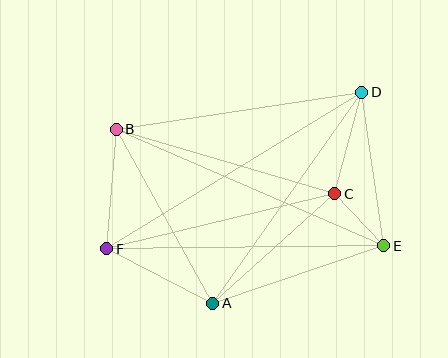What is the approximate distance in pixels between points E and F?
The distance between E and F is approximately 277 pixels.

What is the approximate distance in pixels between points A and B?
The distance between A and B is approximately 199 pixels.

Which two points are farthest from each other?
Points D and F are farthest from each other.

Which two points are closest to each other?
Points C and E are closest to each other.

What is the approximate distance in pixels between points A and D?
The distance between A and D is approximately 258 pixels.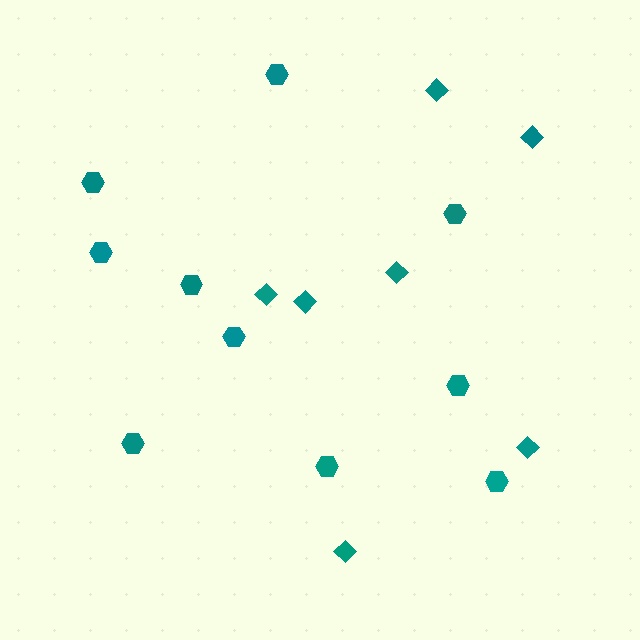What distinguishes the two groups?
There are 2 groups: one group of diamonds (7) and one group of hexagons (10).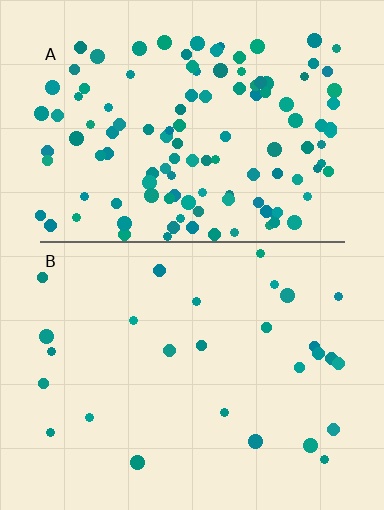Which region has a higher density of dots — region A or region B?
A (the top).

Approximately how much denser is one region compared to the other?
Approximately 4.3× — region A over region B.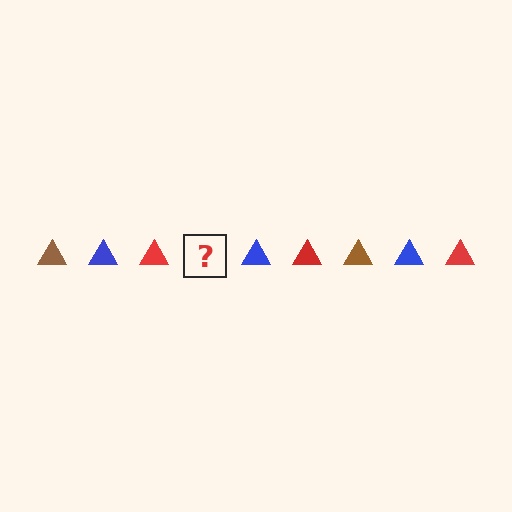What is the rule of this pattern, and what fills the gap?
The rule is that the pattern cycles through brown, blue, red triangles. The gap should be filled with a brown triangle.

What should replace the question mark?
The question mark should be replaced with a brown triangle.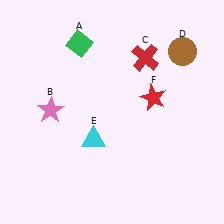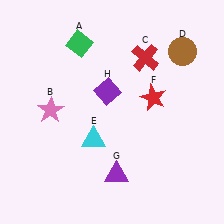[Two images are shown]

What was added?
A purple triangle (G), a purple diamond (H) were added in Image 2.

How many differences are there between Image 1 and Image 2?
There are 2 differences between the two images.